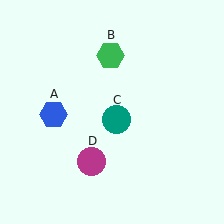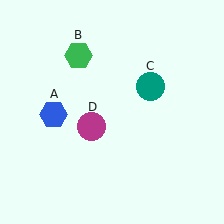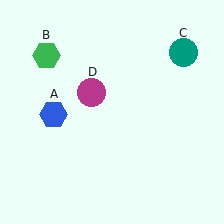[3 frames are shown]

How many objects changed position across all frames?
3 objects changed position: green hexagon (object B), teal circle (object C), magenta circle (object D).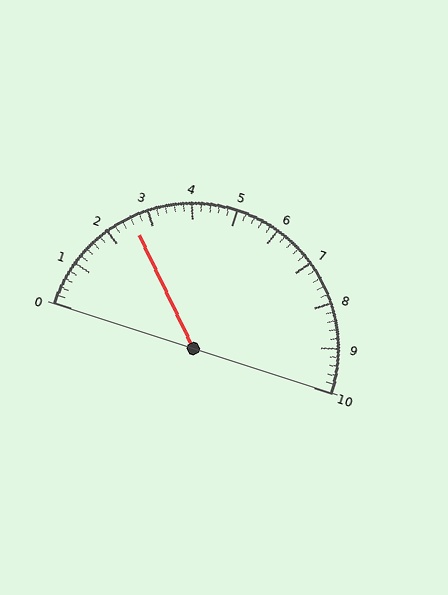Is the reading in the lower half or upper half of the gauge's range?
The reading is in the lower half of the range (0 to 10).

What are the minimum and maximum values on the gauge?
The gauge ranges from 0 to 10.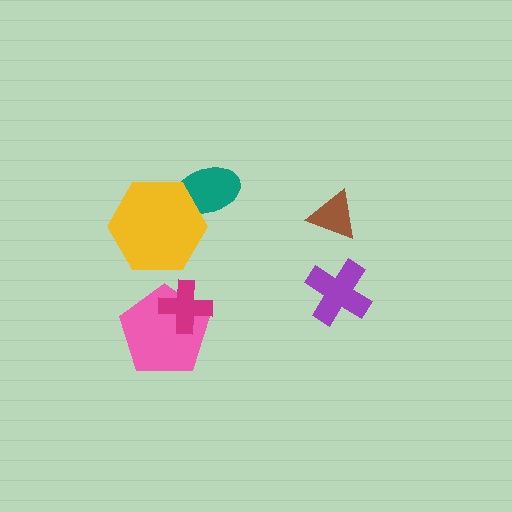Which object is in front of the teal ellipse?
The yellow hexagon is in front of the teal ellipse.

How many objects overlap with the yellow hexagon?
1 object overlaps with the yellow hexagon.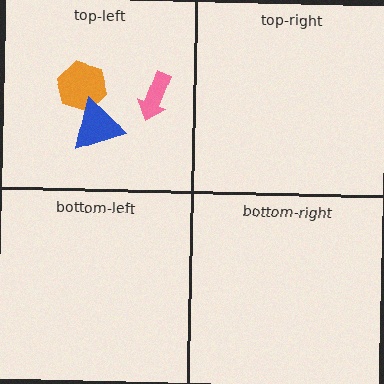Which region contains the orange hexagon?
The top-left region.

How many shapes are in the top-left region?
3.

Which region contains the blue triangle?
The top-left region.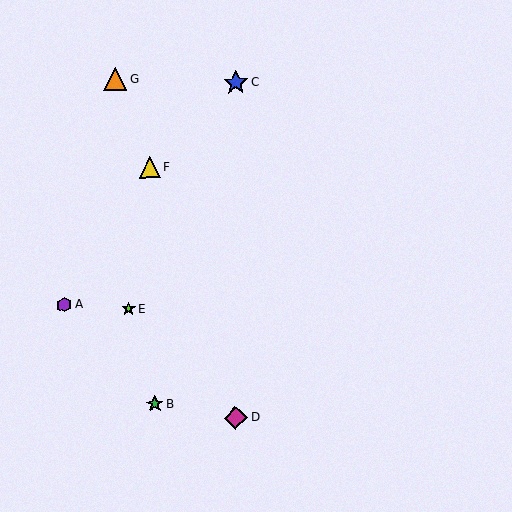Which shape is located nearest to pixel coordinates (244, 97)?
The blue star (labeled C) at (236, 83) is nearest to that location.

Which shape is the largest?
The blue star (labeled C) is the largest.